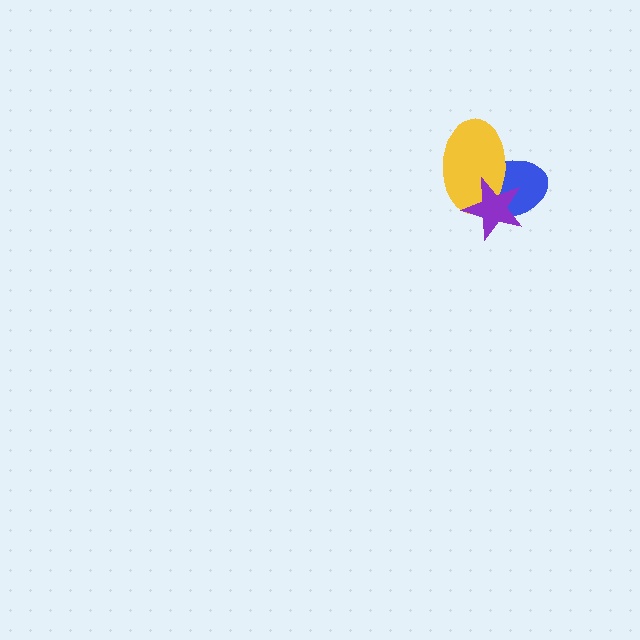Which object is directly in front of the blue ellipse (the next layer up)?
The yellow ellipse is directly in front of the blue ellipse.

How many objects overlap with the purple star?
2 objects overlap with the purple star.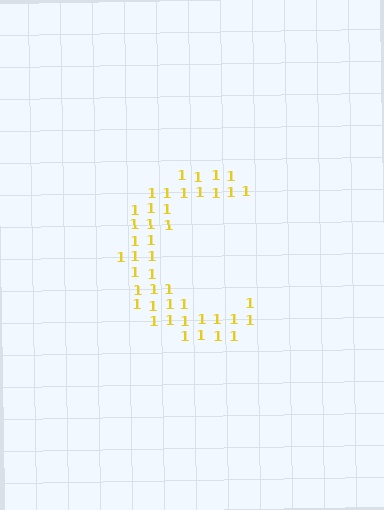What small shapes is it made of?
It is made of small digit 1's.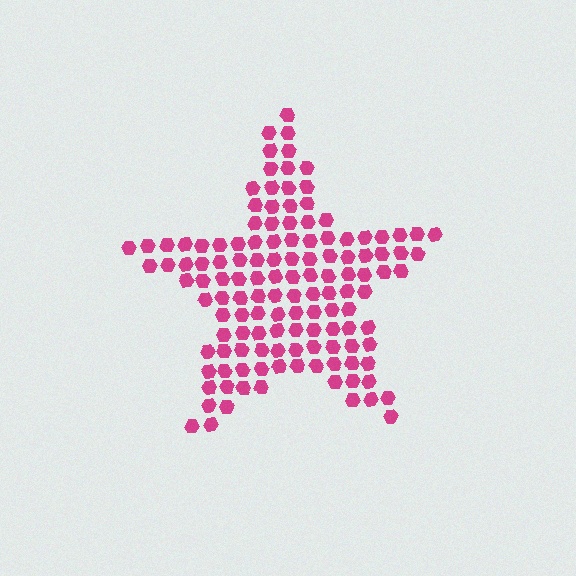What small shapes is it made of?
It is made of small hexagons.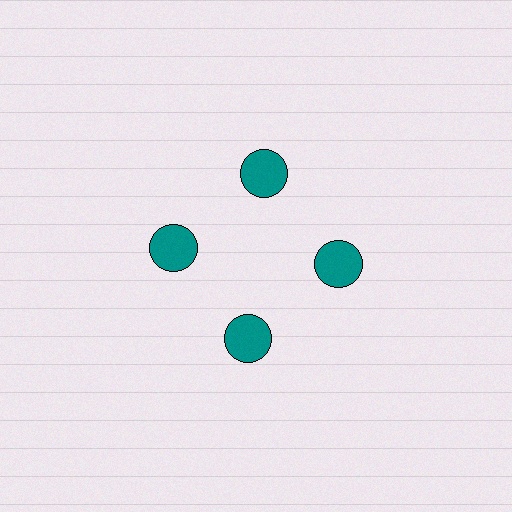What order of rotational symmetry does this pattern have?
This pattern has 4-fold rotational symmetry.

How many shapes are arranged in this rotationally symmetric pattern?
There are 4 shapes, arranged in 4 groups of 1.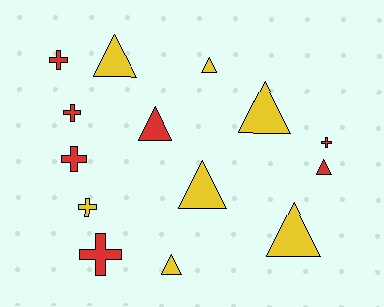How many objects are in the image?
There are 14 objects.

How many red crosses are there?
There are 5 red crosses.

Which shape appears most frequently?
Triangle, with 8 objects.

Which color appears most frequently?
Red, with 7 objects.